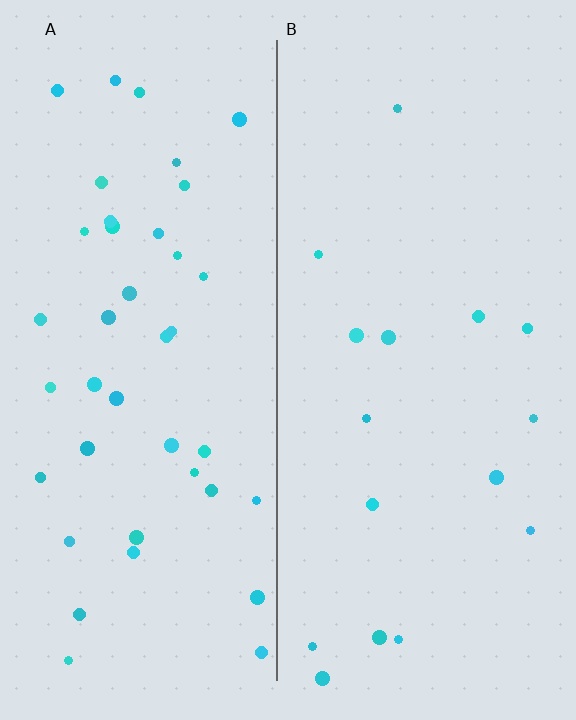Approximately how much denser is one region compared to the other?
Approximately 2.6× — region A over region B.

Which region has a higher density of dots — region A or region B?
A (the left).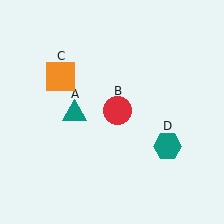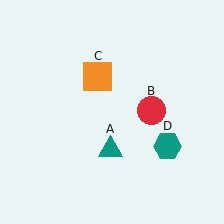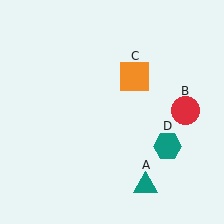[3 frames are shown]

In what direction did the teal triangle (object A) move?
The teal triangle (object A) moved down and to the right.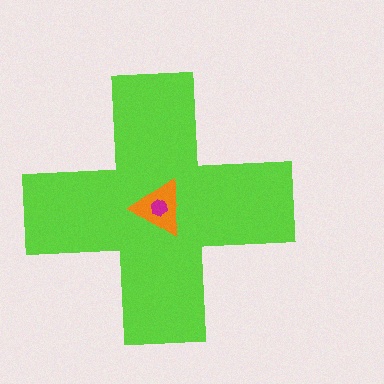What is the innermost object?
The magenta hexagon.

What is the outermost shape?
The lime cross.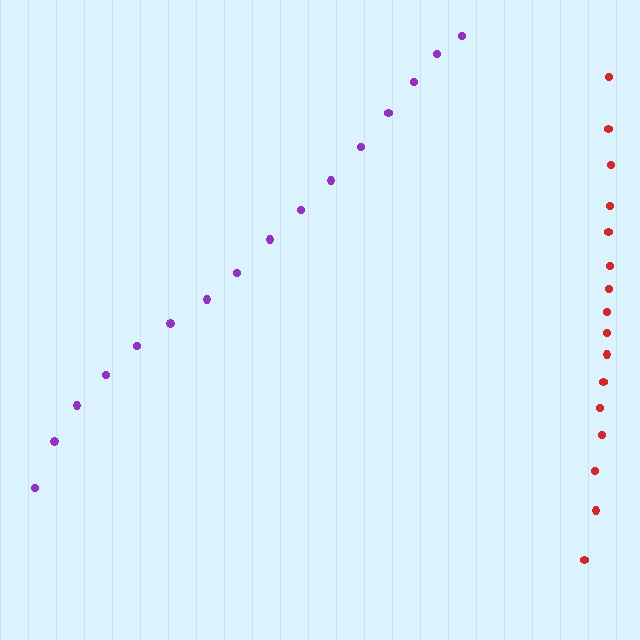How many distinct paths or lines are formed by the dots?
There are 2 distinct paths.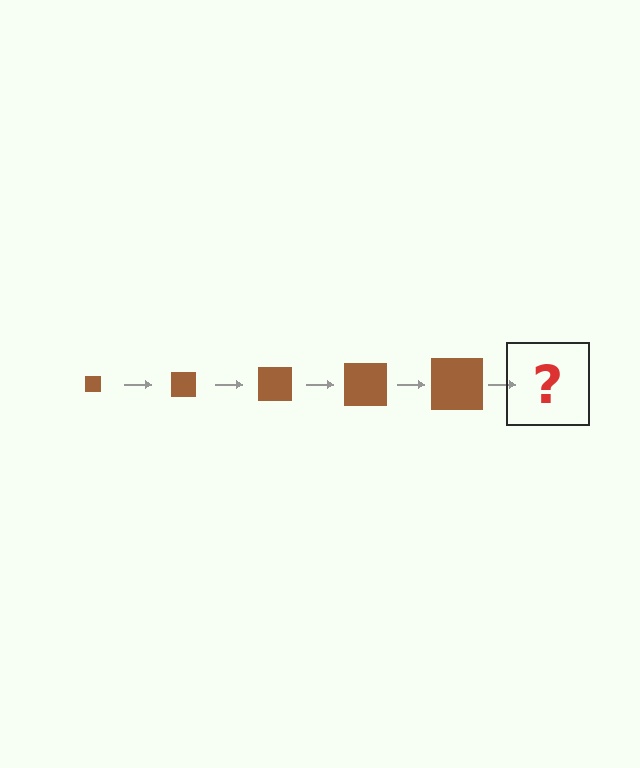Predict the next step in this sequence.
The next step is a brown square, larger than the previous one.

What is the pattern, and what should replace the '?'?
The pattern is that the square gets progressively larger each step. The '?' should be a brown square, larger than the previous one.